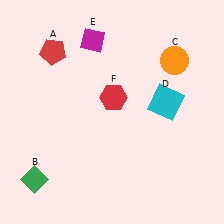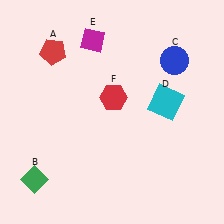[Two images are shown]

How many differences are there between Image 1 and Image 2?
There is 1 difference between the two images.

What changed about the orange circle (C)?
In Image 1, C is orange. In Image 2, it changed to blue.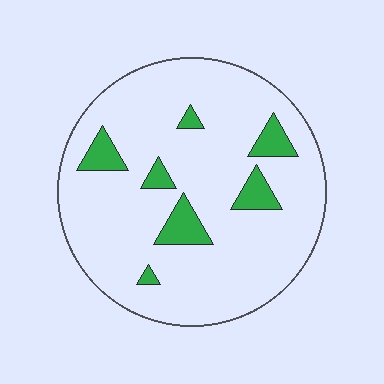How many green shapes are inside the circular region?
7.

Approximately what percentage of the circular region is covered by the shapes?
Approximately 10%.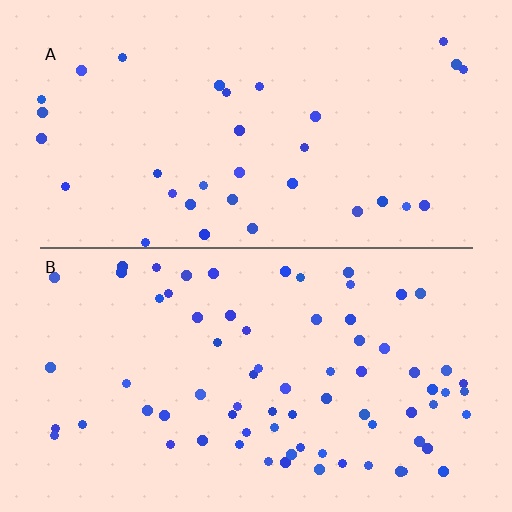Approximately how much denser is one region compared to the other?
Approximately 2.2× — region B over region A.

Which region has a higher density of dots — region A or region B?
B (the bottom).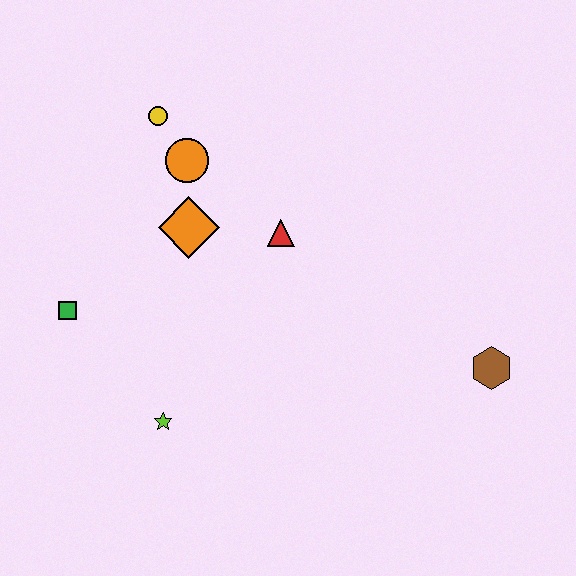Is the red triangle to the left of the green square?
No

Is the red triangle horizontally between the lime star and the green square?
No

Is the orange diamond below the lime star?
No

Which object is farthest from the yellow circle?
The brown hexagon is farthest from the yellow circle.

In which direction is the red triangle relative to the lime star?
The red triangle is above the lime star.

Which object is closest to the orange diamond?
The orange circle is closest to the orange diamond.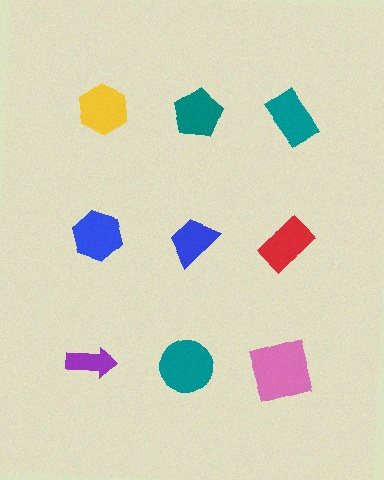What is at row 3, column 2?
A teal circle.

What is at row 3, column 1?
A purple arrow.